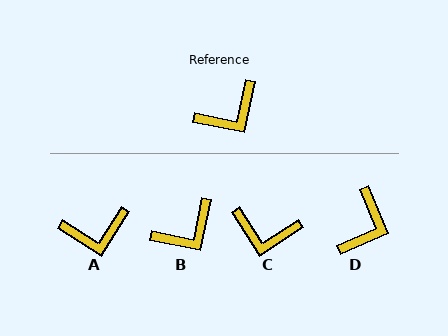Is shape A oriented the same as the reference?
No, it is off by about 20 degrees.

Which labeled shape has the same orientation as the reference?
B.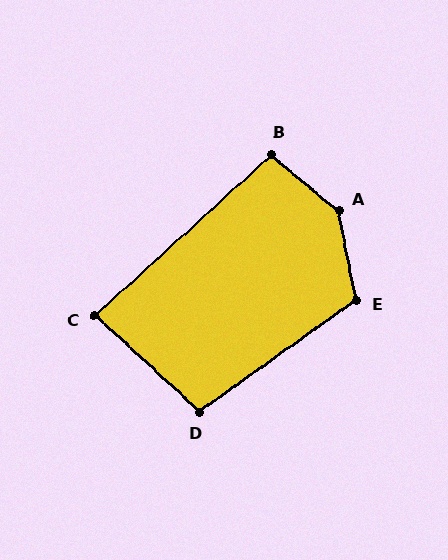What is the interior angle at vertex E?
Approximately 114 degrees (obtuse).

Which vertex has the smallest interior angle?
C, at approximately 85 degrees.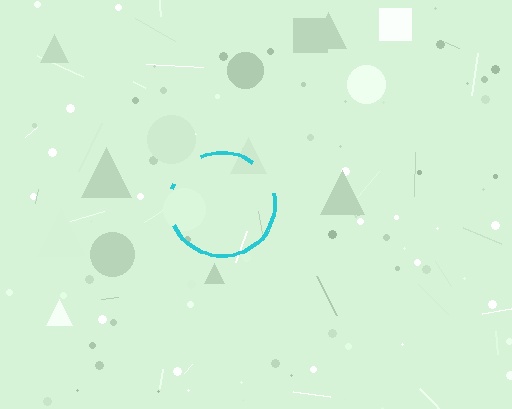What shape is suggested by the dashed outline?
The dashed outline suggests a circle.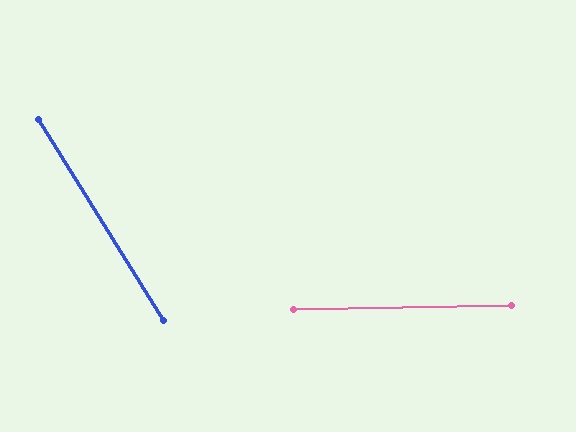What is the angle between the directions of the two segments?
Approximately 59 degrees.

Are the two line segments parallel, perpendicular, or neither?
Neither parallel nor perpendicular — they differ by about 59°.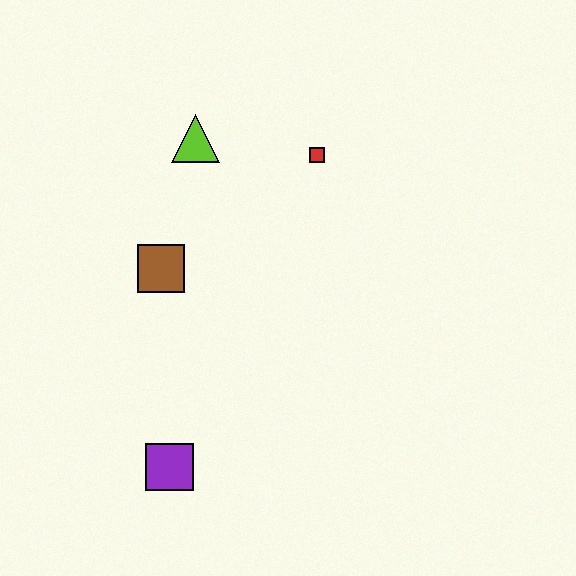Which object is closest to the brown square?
The lime triangle is closest to the brown square.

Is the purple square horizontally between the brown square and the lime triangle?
Yes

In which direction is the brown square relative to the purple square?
The brown square is above the purple square.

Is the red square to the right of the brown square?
Yes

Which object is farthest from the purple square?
The red square is farthest from the purple square.